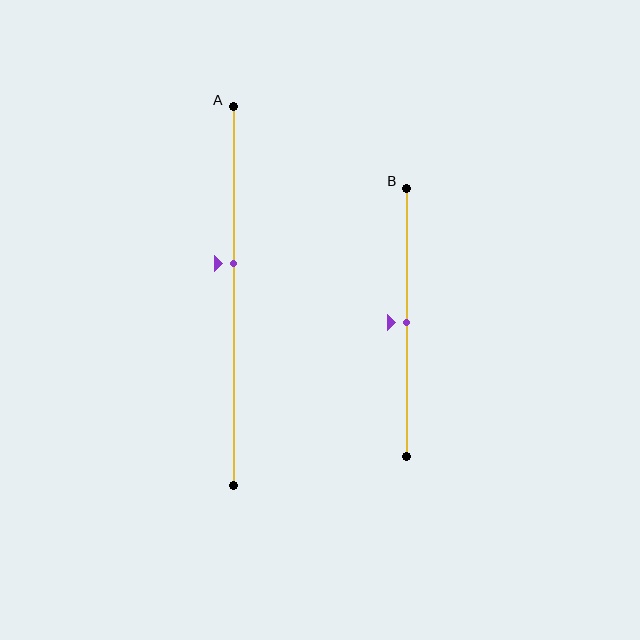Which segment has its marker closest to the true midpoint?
Segment B has its marker closest to the true midpoint.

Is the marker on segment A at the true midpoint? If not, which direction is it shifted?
No, the marker on segment A is shifted upward by about 9% of the segment length.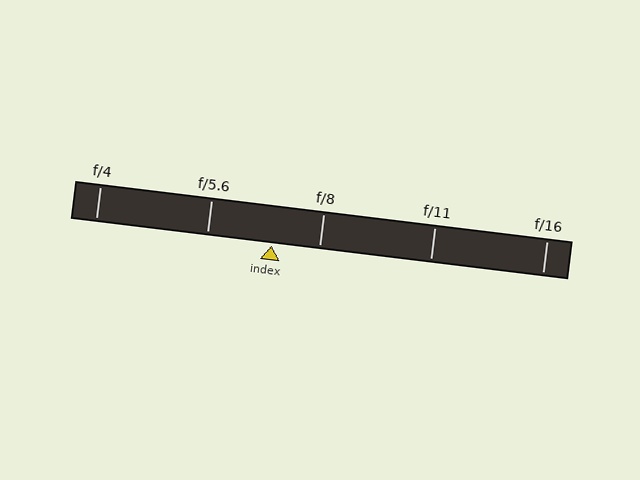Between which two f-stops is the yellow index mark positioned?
The index mark is between f/5.6 and f/8.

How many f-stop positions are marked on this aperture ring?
There are 5 f-stop positions marked.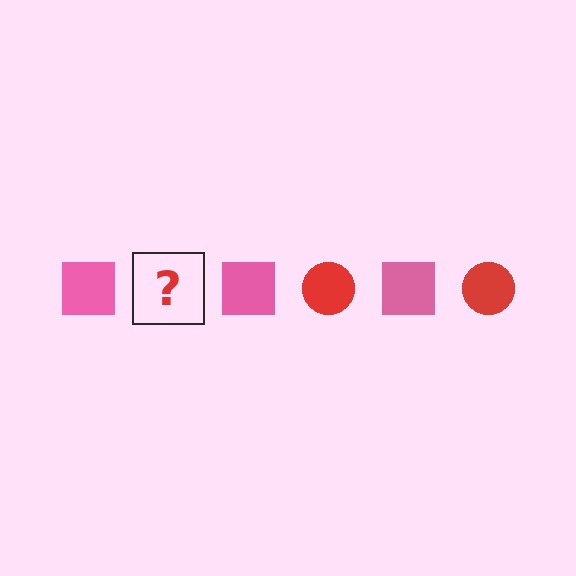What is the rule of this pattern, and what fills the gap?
The rule is that the pattern alternates between pink square and red circle. The gap should be filled with a red circle.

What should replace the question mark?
The question mark should be replaced with a red circle.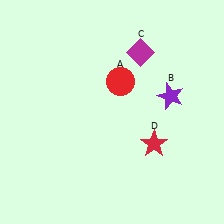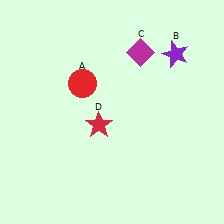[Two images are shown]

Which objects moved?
The objects that moved are: the red circle (A), the purple star (B), the red star (D).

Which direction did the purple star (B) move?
The purple star (B) moved up.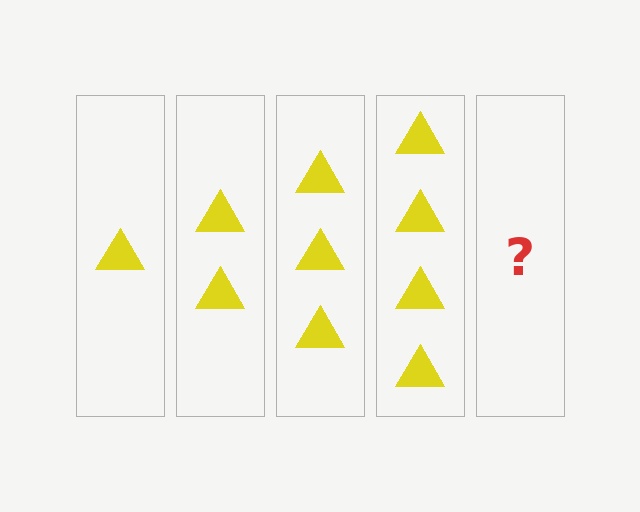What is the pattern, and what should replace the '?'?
The pattern is that each step adds one more triangle. The '?' should be 5 triangles.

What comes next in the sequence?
The next element should be 5 triangles.